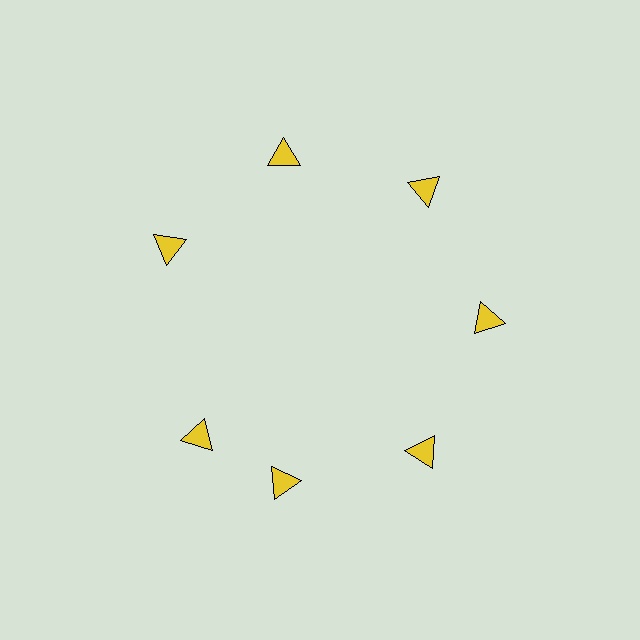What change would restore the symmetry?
The symmetry would be restored by rotating it back into even spacing with its neighbors so that all 7 triangles sit at equal angles and equal distance from the center.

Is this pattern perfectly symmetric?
No. The 7 yellow triangles are arranged in a ring, but one element near the 8 o'clock position is rotated out of alignment along the ring, breaking the 7-fold rotational symmetry.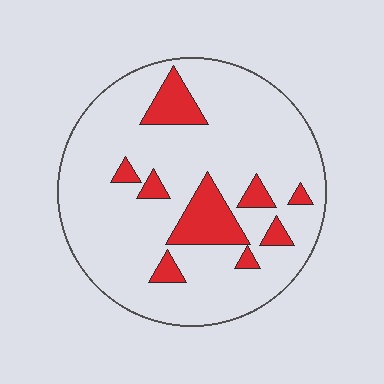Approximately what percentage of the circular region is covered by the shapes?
Approximately 15%.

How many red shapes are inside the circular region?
9.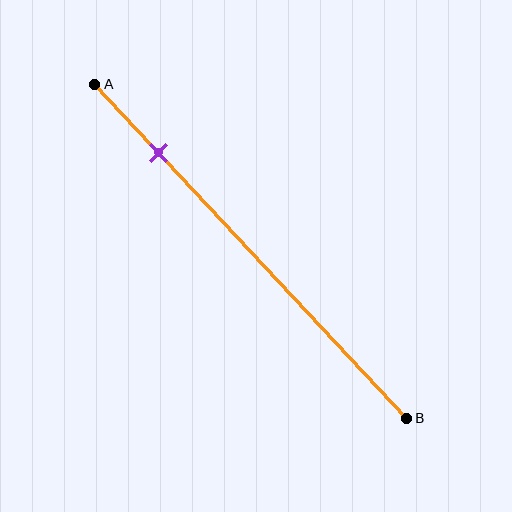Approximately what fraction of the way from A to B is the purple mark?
The purple mark is approximately 20% of the way from A to B.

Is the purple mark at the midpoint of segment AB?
No, the mark is at about 20% from A, not at the 50% midpoint.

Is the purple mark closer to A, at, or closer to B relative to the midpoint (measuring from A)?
The purple mark is closer to point A than the midpoint of segment AB.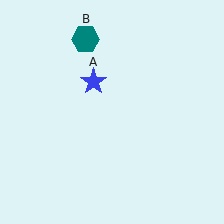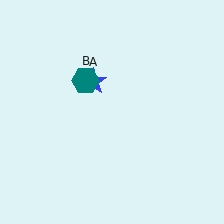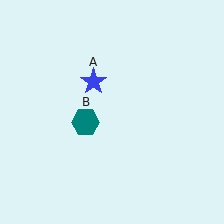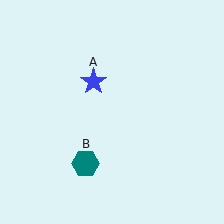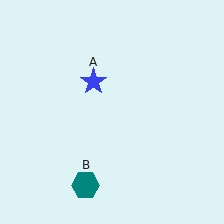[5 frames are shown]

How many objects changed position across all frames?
1 object changed position: teal hexagon (object B).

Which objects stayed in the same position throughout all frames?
Blue star (object A) remained stationary.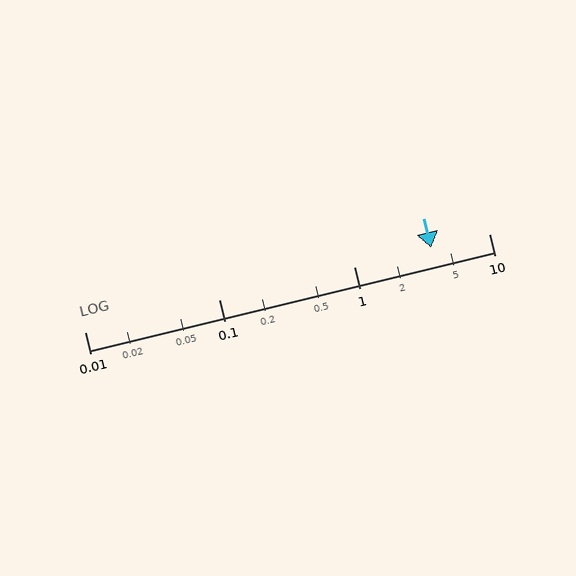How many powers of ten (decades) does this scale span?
The scale spans 3 decades, from 0.01 to 10.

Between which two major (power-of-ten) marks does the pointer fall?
The pointer is between 1 and 10.